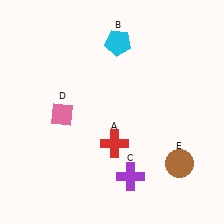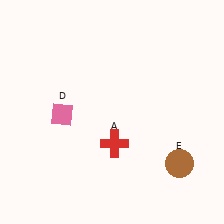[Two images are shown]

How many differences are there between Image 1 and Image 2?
There are 2 differences between the two images.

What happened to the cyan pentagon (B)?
The cyan pentagon (B) was removed in Image 2. It was in the top-right area of Image 1.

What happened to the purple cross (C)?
The purple cross (C) was removed in Image 2. It was in the bottom-right area of Image 1.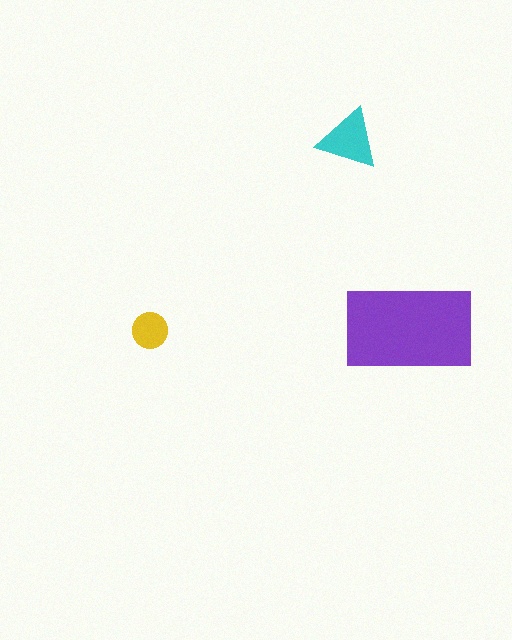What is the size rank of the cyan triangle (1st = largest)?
2nd.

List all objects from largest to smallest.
The purple rectangle, the cyan triangle, the yellow circle.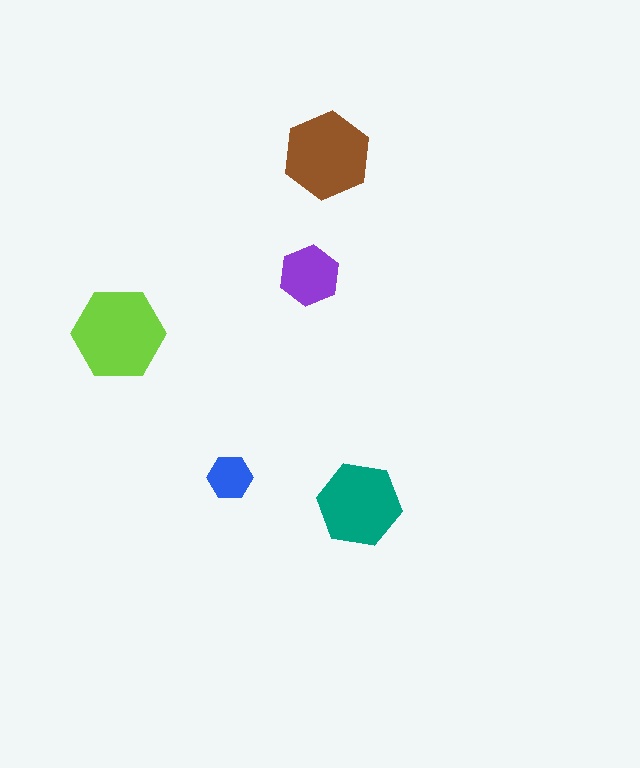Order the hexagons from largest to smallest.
the lime one, the brown one, the teal one, the purple one, the blue one.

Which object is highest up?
The brown hexagon is topmost.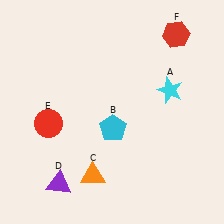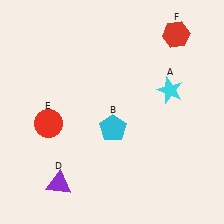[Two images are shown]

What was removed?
The orange triangle (C) was removed in Image 2.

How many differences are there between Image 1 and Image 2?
There is 1 difference between the two images.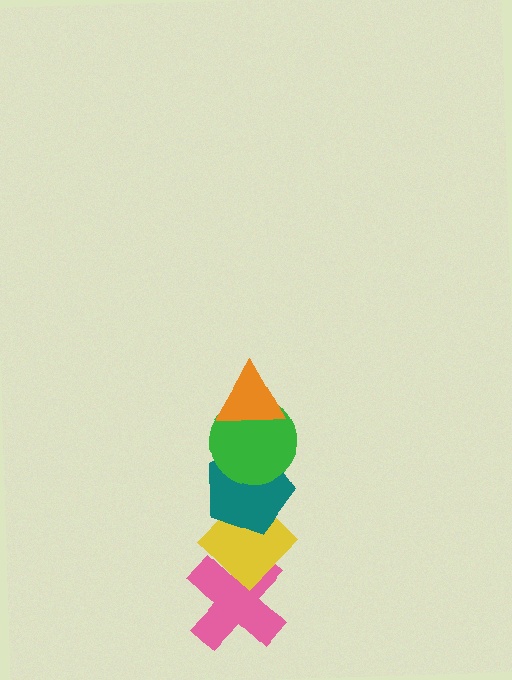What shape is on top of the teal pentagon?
The green circle is on top of the teal pentagon.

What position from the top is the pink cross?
The pink cross is 5th from the top.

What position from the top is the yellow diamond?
The yellow diamond is 4th from the top.